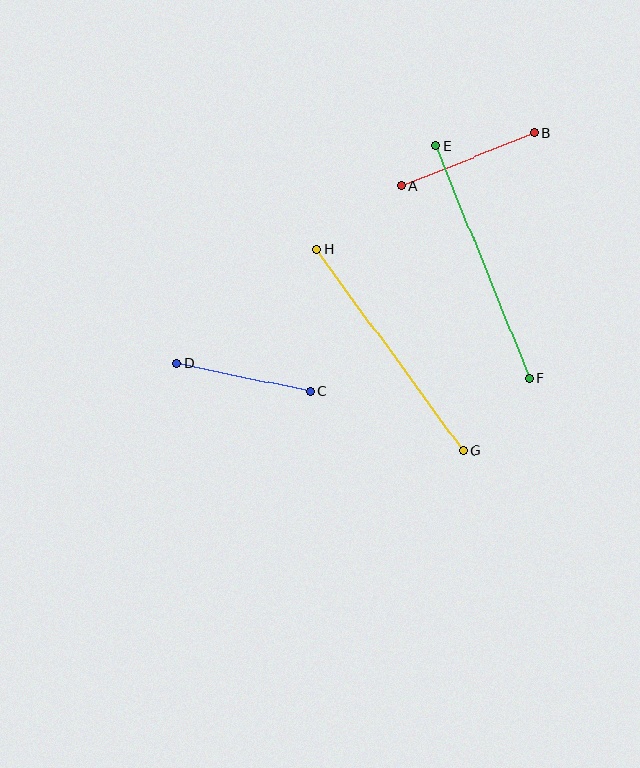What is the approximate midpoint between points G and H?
The midpoint is at approximately (389, 350) pixels.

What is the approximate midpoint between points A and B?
The midpoint is at approximately (468, 159) pixels.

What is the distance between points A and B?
The distance is approximately 143 pixels.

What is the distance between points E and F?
The distance is approximately 251 pixels.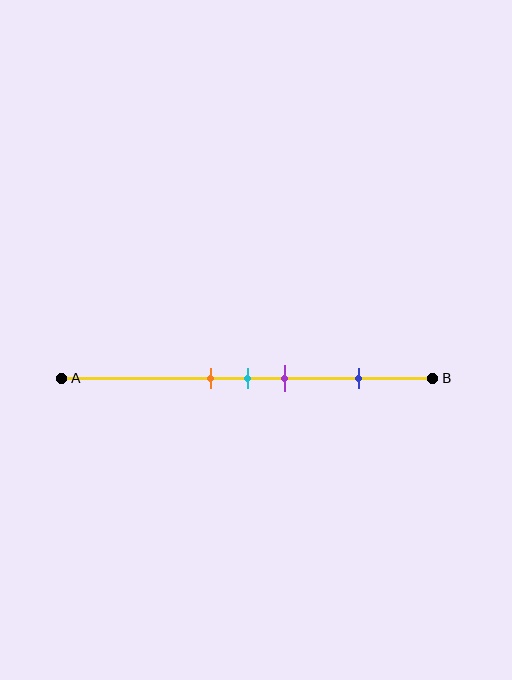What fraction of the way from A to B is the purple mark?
The purple mark is approximately 60% (0.6) of the way from A to B.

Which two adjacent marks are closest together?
The orange and cyan marks are the closest adjacent pair.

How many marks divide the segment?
There are 4 marks dividing the segment.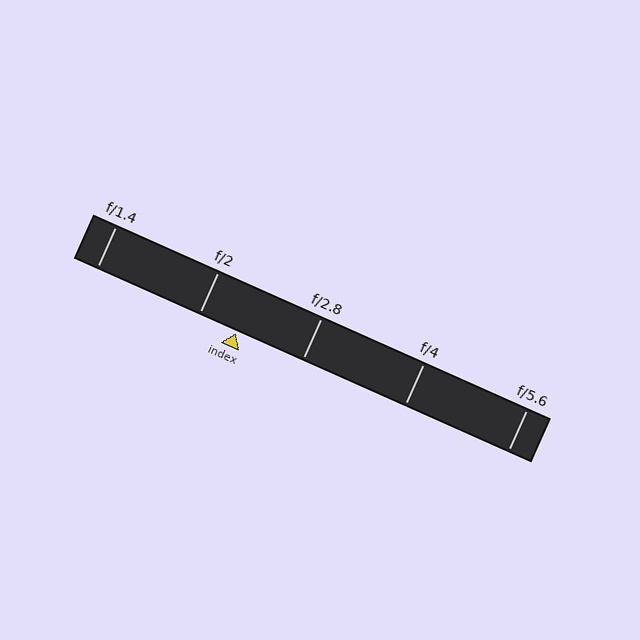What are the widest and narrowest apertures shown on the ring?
The widest aperture shown is f/1.4 and the narrowest is f/5.6.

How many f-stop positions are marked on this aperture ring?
There are 5 f-stop positions marked.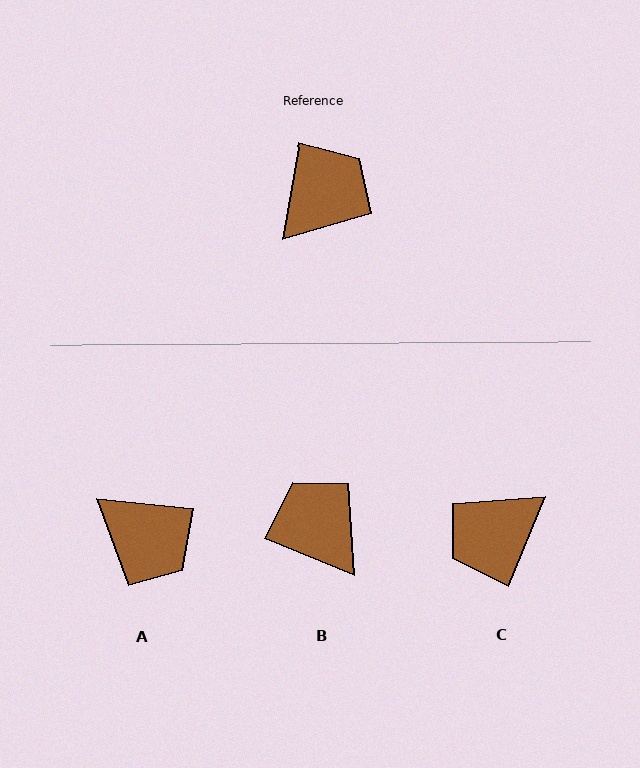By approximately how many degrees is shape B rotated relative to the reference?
Approximately 78 degrees counter-clockwise.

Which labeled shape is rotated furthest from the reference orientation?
C, about 168 degrees away.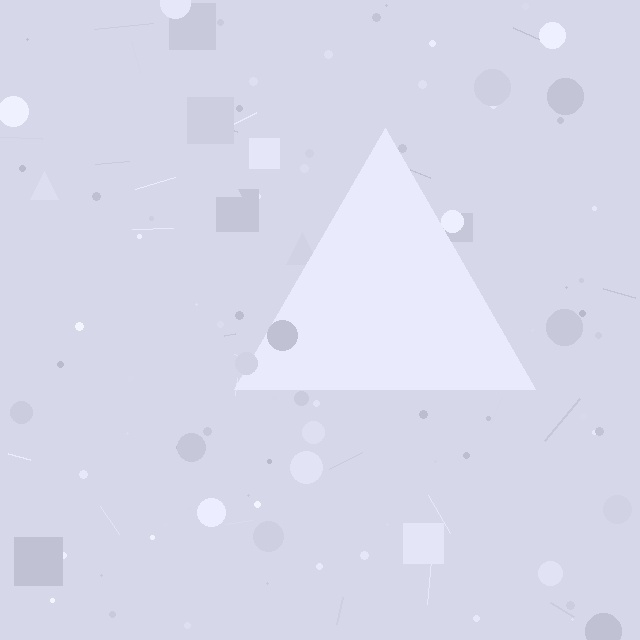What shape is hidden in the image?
A triangle is hidden in the image.